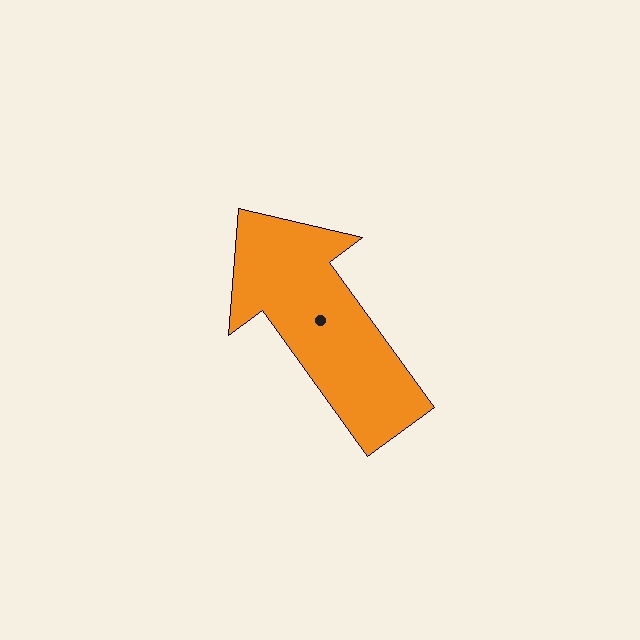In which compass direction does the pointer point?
Northwest.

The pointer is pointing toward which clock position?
Roughly 11 o'clock.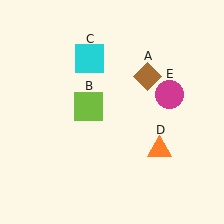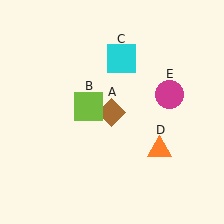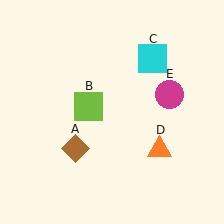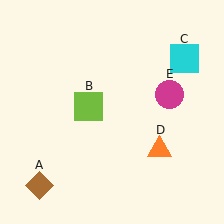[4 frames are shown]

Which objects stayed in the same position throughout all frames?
Lime square (object B) and orange triangle (object D) and magenta circle (object E) remained stationary.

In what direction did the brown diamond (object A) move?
The brown diamond (object A) moved down and to the left.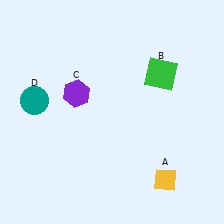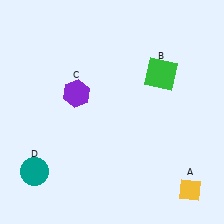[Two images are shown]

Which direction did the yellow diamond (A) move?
The yellow diamond (A) moved right.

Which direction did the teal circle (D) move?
The teal circle (D) moved down.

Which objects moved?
The objects that moved are: the yellow diamond (A), the teal circle (D).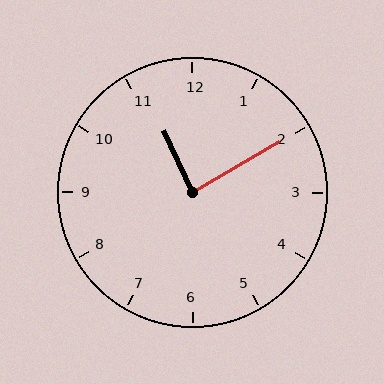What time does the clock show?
11:10.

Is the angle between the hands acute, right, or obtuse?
It is right.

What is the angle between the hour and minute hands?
Approximately 85 degrees.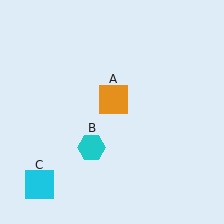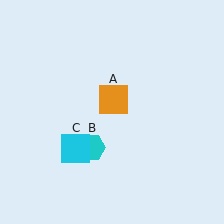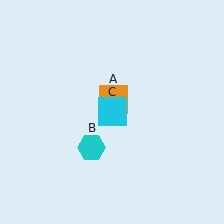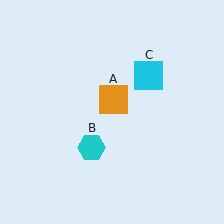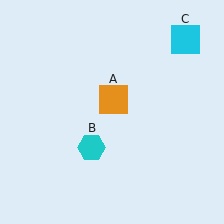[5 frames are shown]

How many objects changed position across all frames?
1 object changed position: cyan square (object C).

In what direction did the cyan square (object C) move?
The cyan square (object C) moved up and to the right.